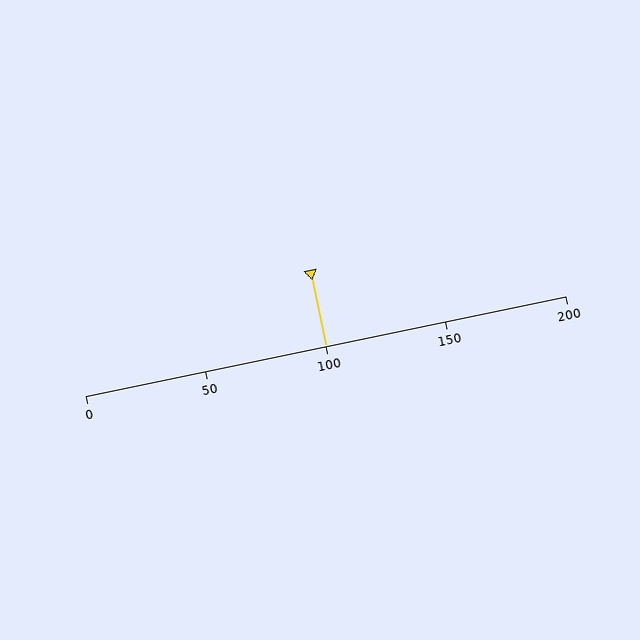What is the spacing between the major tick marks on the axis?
The major ticks are spaced 50 apart.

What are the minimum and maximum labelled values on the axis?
The axis runs from 0 to 200.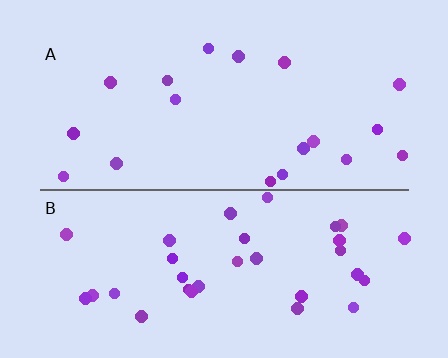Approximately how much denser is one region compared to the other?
Approximately 1.8× — region B over region A.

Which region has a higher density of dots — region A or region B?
B (the bottom).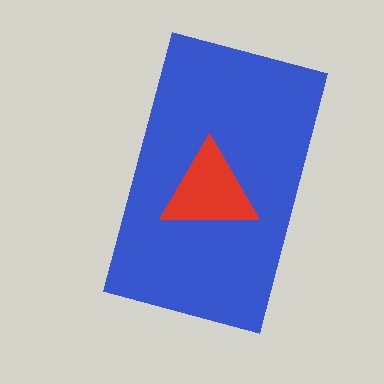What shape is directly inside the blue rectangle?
The red triangle.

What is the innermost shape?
The red triangle.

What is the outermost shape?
The blue rectangle.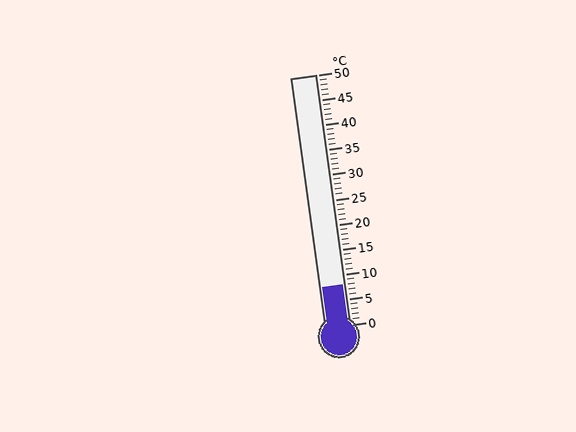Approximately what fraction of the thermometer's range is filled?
The thermometer is filled to approximately 15% of its range.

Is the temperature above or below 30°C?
The temperature is below 30°C.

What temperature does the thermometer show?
The thermometer shows approximately 8°C.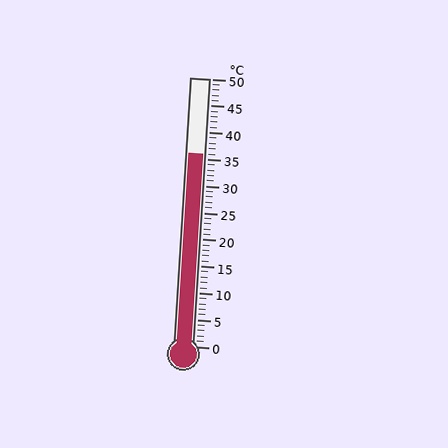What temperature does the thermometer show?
The thermometer shows approximately 36°C.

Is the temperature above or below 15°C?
The temperature is above 15°C.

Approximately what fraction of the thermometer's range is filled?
The thermometer is filled to approximately 70% of its range.